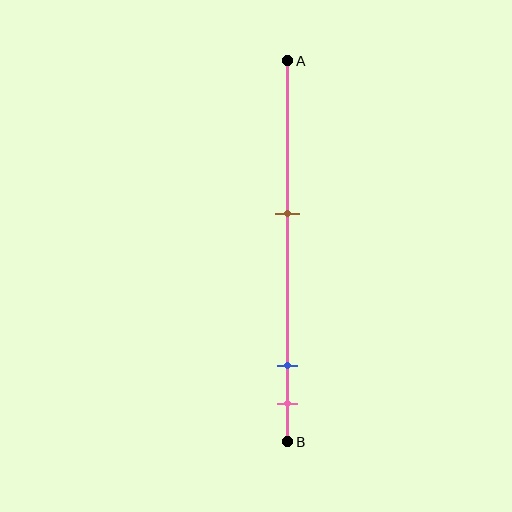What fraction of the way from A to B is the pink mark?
The pink mark is approximately 90% (0.9) of the way from A to B.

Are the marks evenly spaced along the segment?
No, the marks are not evenly spaced.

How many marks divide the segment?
There are 3 marks dividing the segment.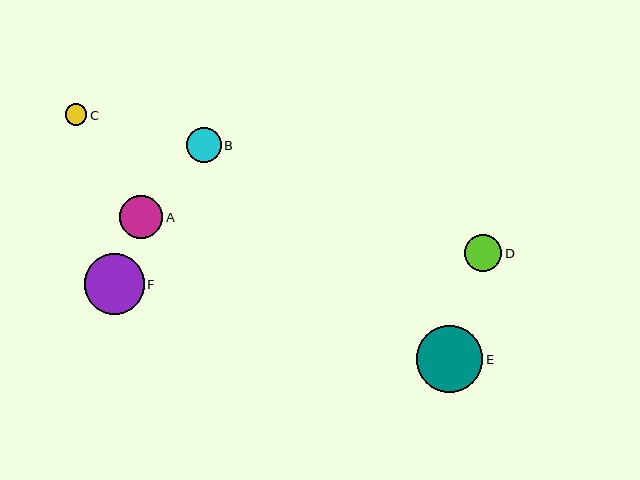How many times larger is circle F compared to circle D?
Circle F is approximately 1.6 times the size of circle D.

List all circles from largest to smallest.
From largest to smallest: E, F, A, D, B, C.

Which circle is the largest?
Circle E is the largest with a size of approximately 67 pixels.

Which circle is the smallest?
Circle C is the smallest with a size of approximately 21 pixels.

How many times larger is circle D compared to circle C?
Circle D is approximately 1.7 times the size of circle C.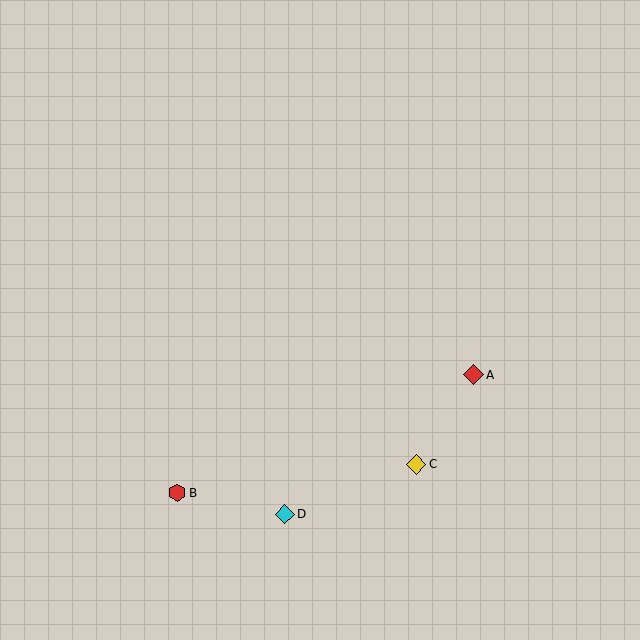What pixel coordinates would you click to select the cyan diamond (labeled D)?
Click at (285, 514) to select the cyan diamond D.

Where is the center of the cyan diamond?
The center of the cyan diamond is at (285, 514).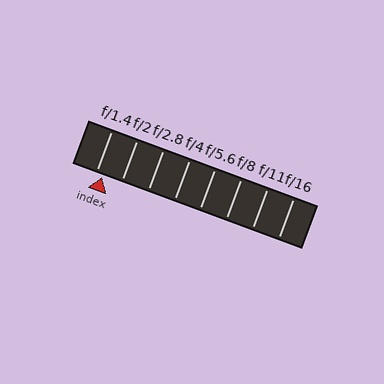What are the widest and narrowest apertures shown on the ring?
The widest aperture shown is f/1.4 and the narrowest is f/16.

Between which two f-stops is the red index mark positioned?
The index mark is between f/1.4 and f/2.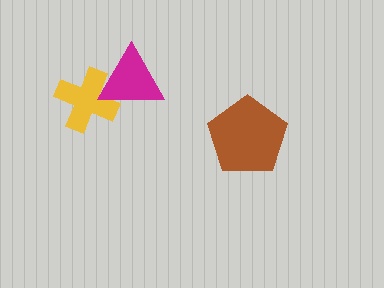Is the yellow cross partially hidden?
Yes, it is partially covered by another shape.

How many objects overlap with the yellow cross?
1 object overlaps with the yellow cross.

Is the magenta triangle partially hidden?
No, no other shape covers it.